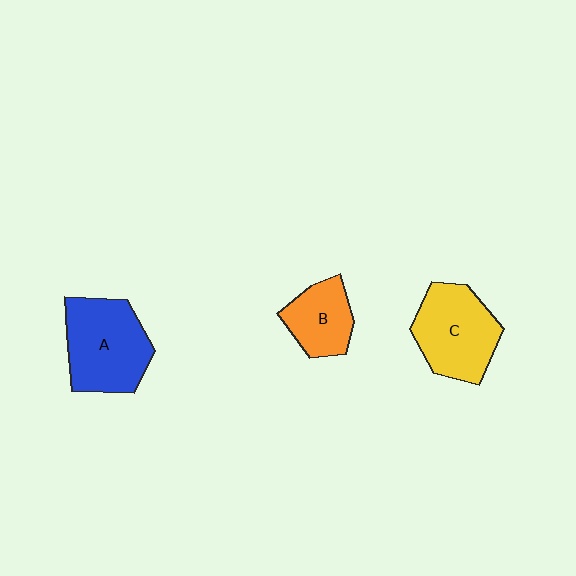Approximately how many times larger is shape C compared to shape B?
Approximately 1.5 times.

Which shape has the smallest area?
Shape B (orange).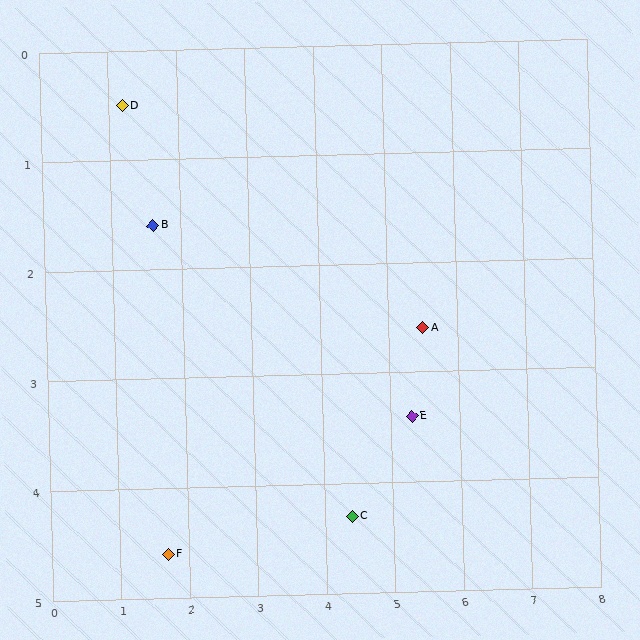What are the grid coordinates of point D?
Point D is at approximately (1.2, 0.5).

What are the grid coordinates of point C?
Point C is at approximately (4.4, 4.3).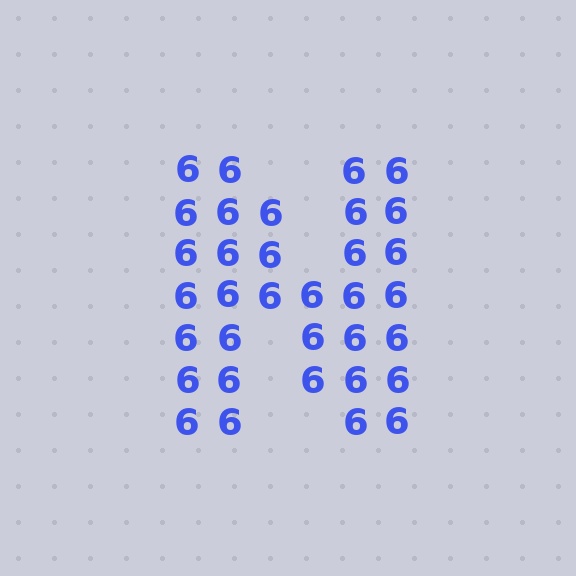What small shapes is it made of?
It is made of small digit 6's.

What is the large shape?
The large shape is the letter N.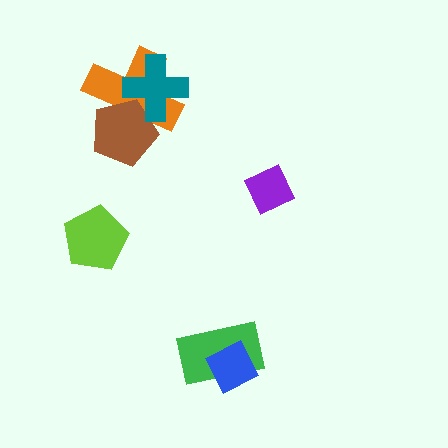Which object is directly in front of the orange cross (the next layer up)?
The brown pentagon is directly in front of the orange cross.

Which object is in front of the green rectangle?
The blue diamond is in front of the green rectangle.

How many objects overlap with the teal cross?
2 objects overlap with the teal cross.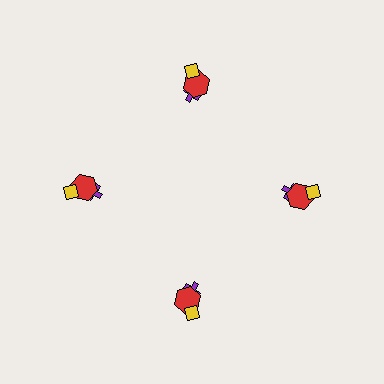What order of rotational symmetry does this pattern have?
This pattern has 4-fold rotational symmetry.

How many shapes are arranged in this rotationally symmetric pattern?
There are 12 shapes, arranged in 4 groups of 3.